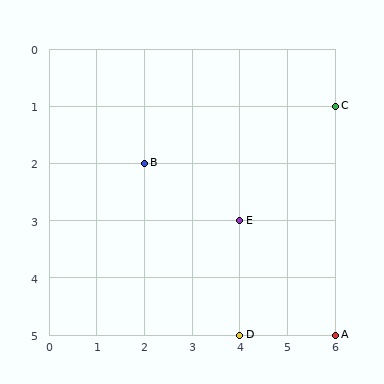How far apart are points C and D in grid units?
Points C and D are 2 columns and 4 rows apart (about 4.5 grid units diagonally).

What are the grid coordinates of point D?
Point D is at grid coordinates (4, 5).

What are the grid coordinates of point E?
Point E is at grid coordinates (4, 3).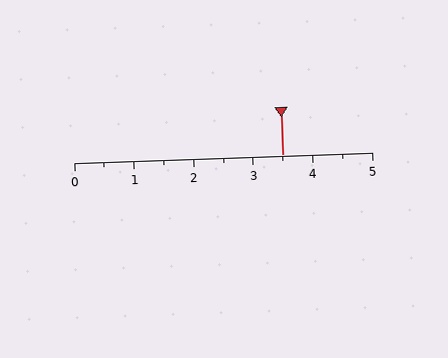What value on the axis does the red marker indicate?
The marker indicates approximately 3.5.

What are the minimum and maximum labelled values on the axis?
The axis runs from 0 to 5.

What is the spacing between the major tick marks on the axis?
The major ticks are spaced 1 apart.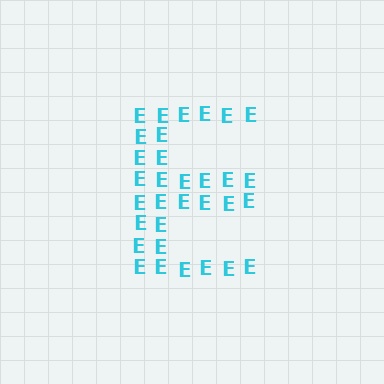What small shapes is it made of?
It is made of small letter E's.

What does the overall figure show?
The overall figure shows the letter E.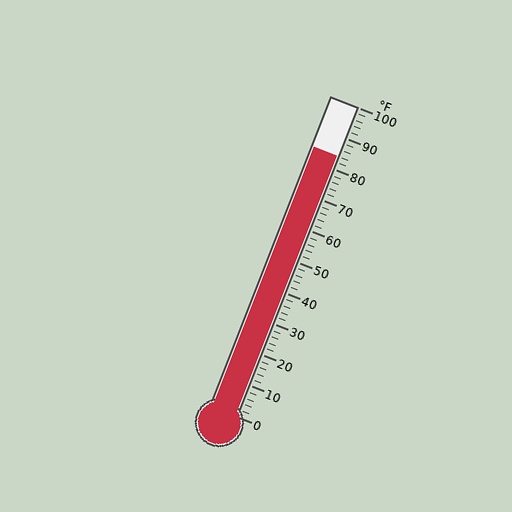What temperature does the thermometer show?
The thermometer shows approximately 84°F.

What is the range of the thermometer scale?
The thermometer scale ranges from 0°F to 100°F.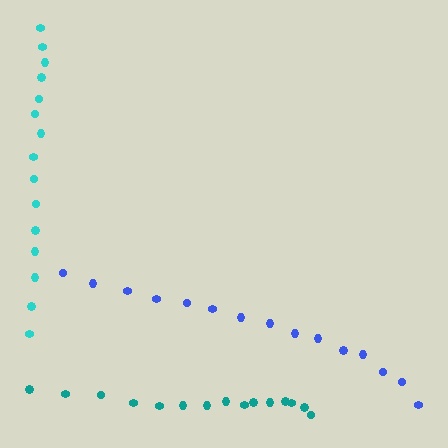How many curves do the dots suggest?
There are 3 distinct paths.